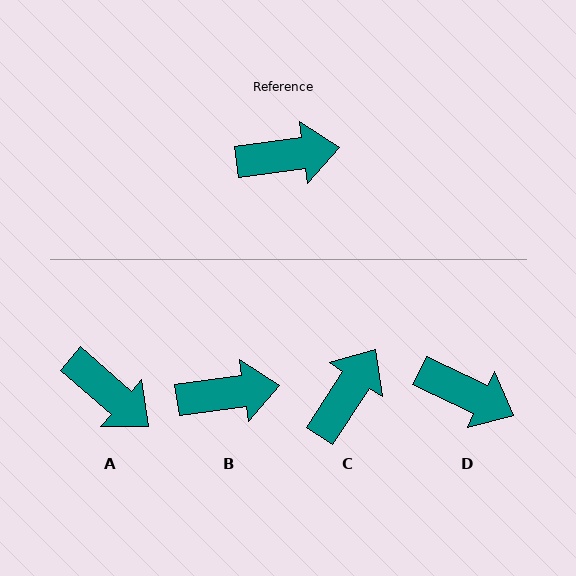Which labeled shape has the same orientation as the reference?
B.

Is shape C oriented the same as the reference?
No, it is off by about 49 degrees.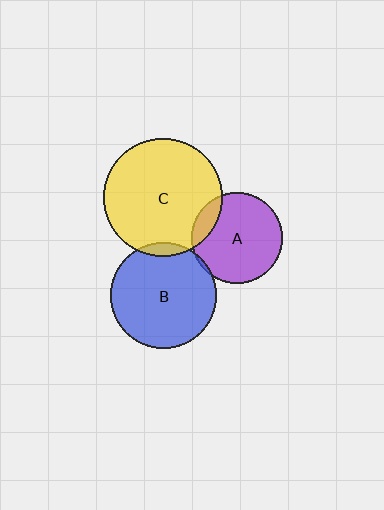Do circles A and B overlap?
Yes.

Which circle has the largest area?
Circle C (yellow).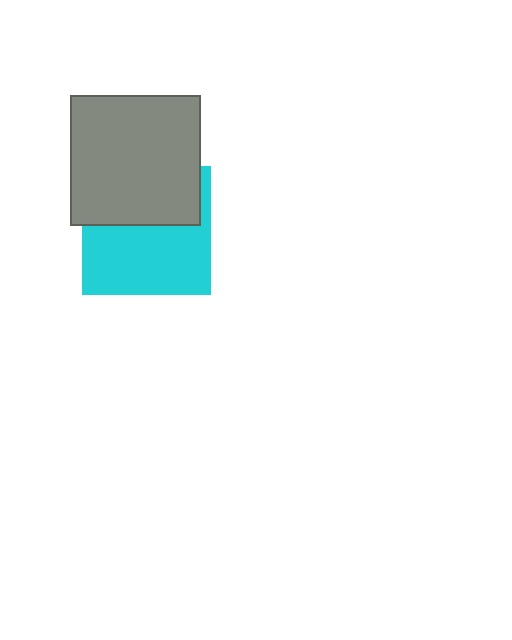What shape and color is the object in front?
The object in front is a gray square.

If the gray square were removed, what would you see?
You would see the complete cyan square.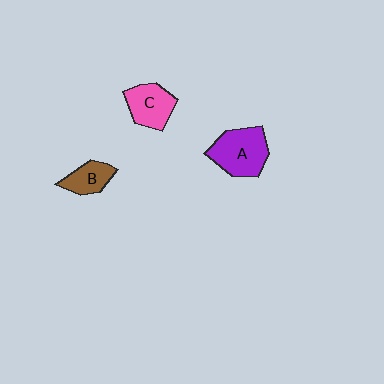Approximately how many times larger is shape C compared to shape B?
Approximately 1.4 times.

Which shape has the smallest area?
Shape B (brown).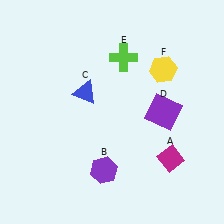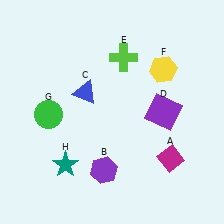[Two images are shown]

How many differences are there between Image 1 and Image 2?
There are 2 differences between the two images.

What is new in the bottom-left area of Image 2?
A teal star (H) was added in the bottom-left area of Image 2.